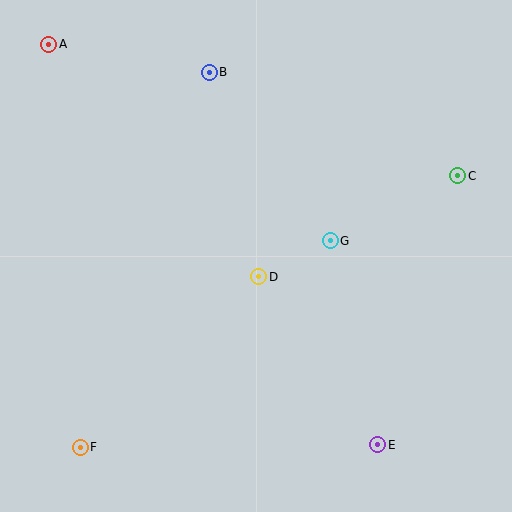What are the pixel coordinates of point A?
Point A is at (49, 44).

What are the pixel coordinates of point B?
Point B is at (209, 72).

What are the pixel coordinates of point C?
Point C is at (458, 176).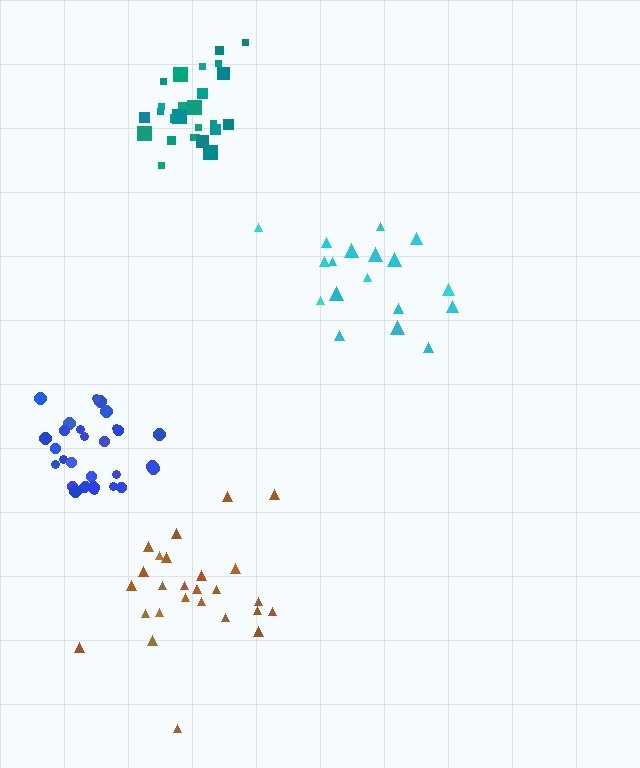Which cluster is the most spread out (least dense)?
Brown.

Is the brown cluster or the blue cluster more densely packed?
Blue.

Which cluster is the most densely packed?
Blue.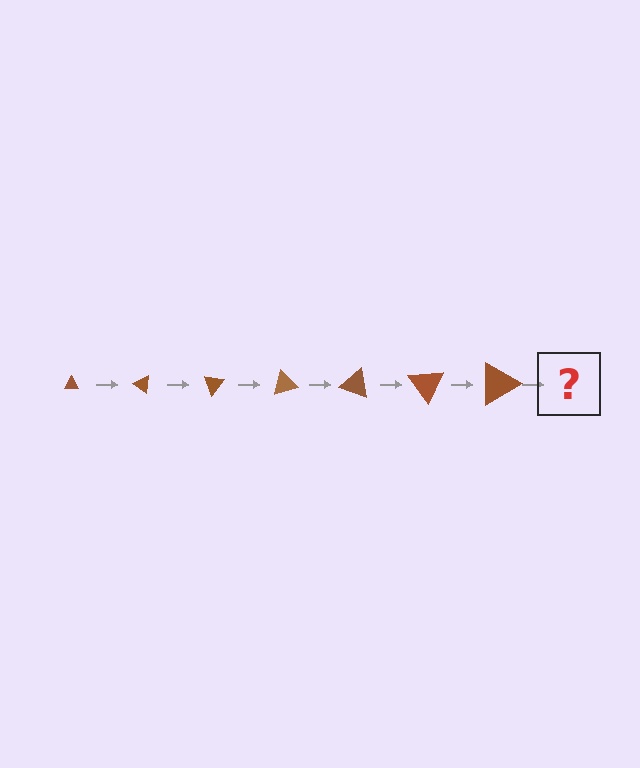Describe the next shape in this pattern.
It should be a triangle, larger than the previous one and rotated 245 degrees from the start.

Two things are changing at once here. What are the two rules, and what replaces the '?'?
The two rules are that the triangle grows larger each step and it rotates 35 degrees each step. The '?' should be a triangle, larger than the previous one and rotated 245 degrees from the start.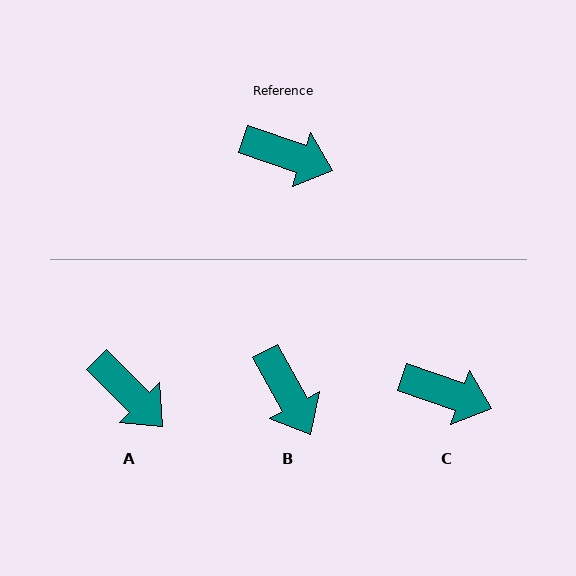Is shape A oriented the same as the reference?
No, it is off by about 26 degrees.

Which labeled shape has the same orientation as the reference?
C.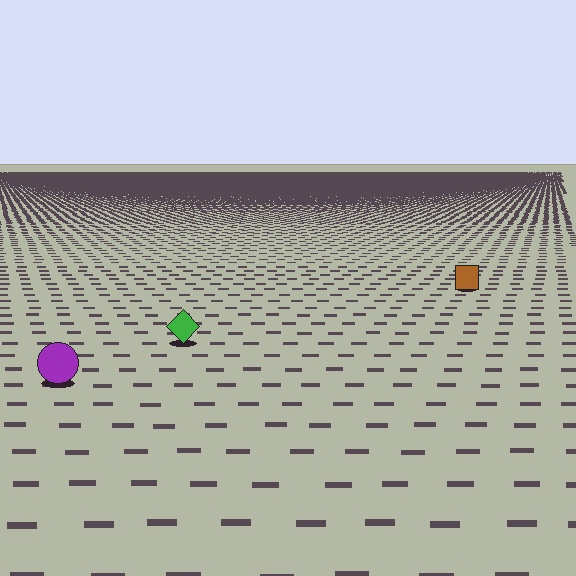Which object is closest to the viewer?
The purple circle is closest. The texture marks near it are larger and more spread out.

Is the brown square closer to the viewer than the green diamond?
No. The green diamond is closer — you can tell from the texture gradient: the ground texture is coarser near it.